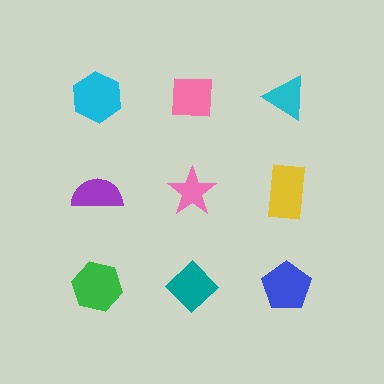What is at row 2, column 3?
A yellow rectangle.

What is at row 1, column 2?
A pink square.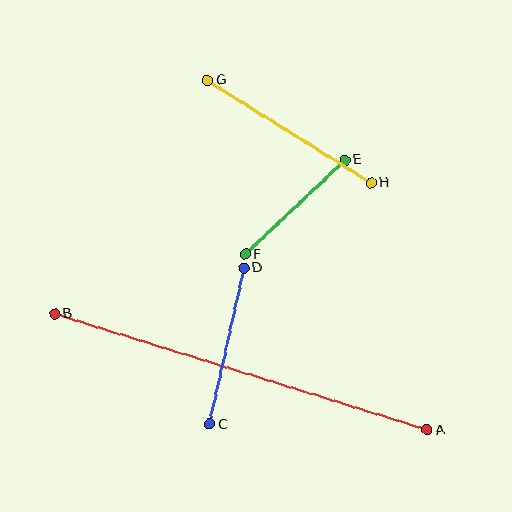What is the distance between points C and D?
The distance is approximately 160 pixels.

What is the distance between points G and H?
The distance is approximately 193 pixels.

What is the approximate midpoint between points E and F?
The midpoint is at approximately (295, 207) pixels.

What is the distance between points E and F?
The distance is approximately 137 pixels.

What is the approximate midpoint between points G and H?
The midpoint is at approximately (289, 132) pixels.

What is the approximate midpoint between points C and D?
The midpoint is at approximately (227, 346) pixels.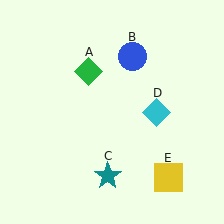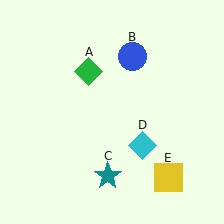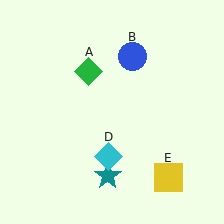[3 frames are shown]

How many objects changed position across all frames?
1 object changed position: cyan diamond (object D).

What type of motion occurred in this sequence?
The cyan diamond (object D) rotated clockwise around the center of the scene.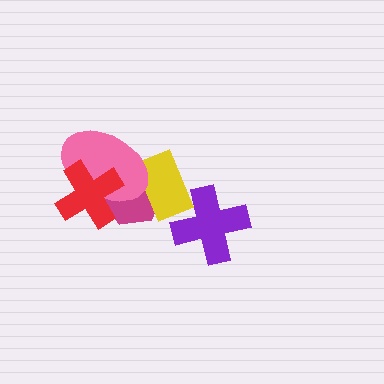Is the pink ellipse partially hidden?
Yes, it is partially covered by another shape.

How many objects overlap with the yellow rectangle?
3 objects overlap with the yellow rectangle.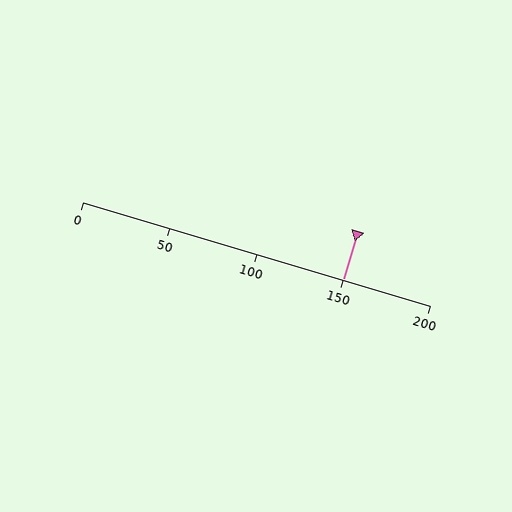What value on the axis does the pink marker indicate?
The marker indicates approximately 150.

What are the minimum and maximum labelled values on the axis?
The axis runs from 0 to 200.